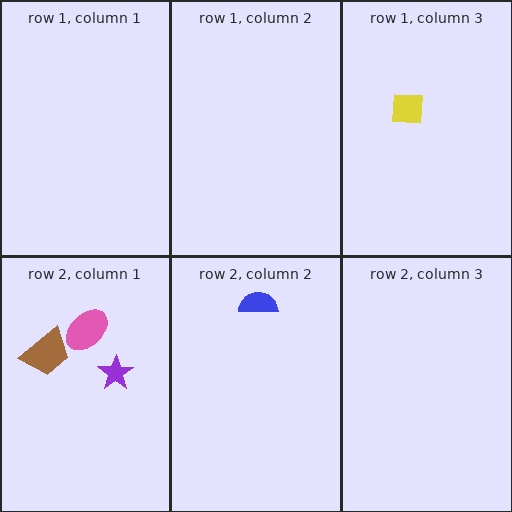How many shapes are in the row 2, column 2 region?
1.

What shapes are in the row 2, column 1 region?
The pink ellipse, the purple star, the brown trapezoid.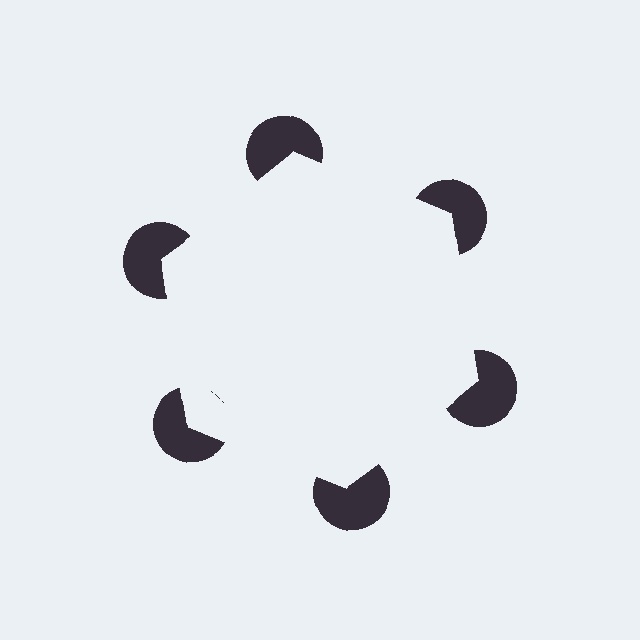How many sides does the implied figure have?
6 sides.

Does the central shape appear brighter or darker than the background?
It typically appears slightly brighter than the background, even though no actual brightness change is drawn.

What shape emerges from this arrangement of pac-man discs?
An illusory hexagon — its edges are inferred from the aligned wedge cuts in the pac-man discs, not physically drawn.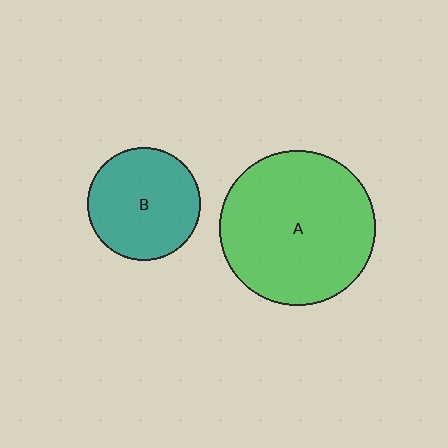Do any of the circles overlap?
No, none of the circles overlap.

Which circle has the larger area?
Circle A (green).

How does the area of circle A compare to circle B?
Approximately 1.9 times.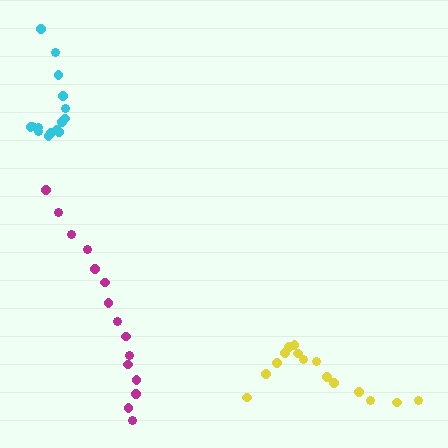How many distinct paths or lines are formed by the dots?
There are 3 distinct paths.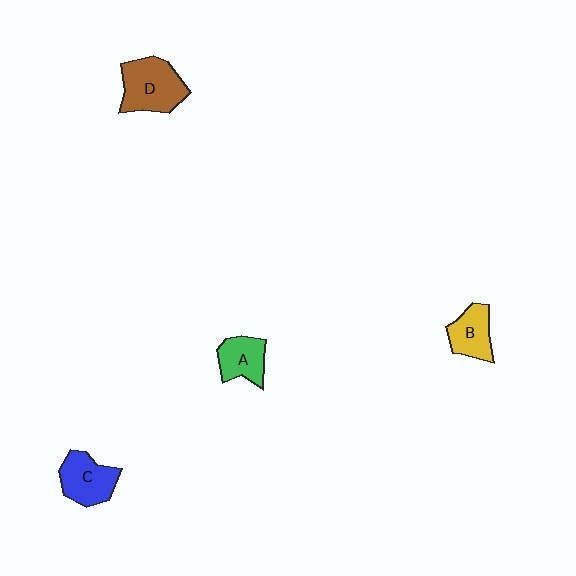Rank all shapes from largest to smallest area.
From largest to smallest: D (brown), C (blue), A (green), B (yellow).